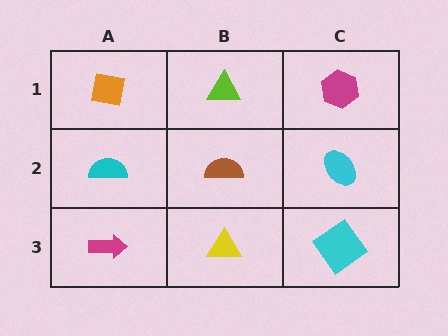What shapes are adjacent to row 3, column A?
A cyan semicircle (row 2, column A), a yellow triangle (row 3, column B).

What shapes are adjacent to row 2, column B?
A lime triangle (row 1, column B), a yellow triangle (row 3, column B), a cyan semicircle (row 2, column A), a cyan ellipse (row 2, column C).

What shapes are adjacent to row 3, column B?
A brown semicircle (row 2, column B), a magenta arrow (row 3, column A), a cyan diamond (row 3, column C).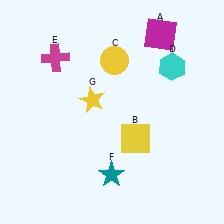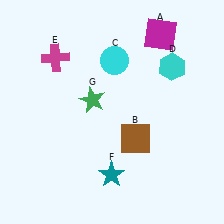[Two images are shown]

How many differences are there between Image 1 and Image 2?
There are 3 differences between the two images.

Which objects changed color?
B changed from yellow to brown. C changed from yellow to cyan. G changed from yellow to green.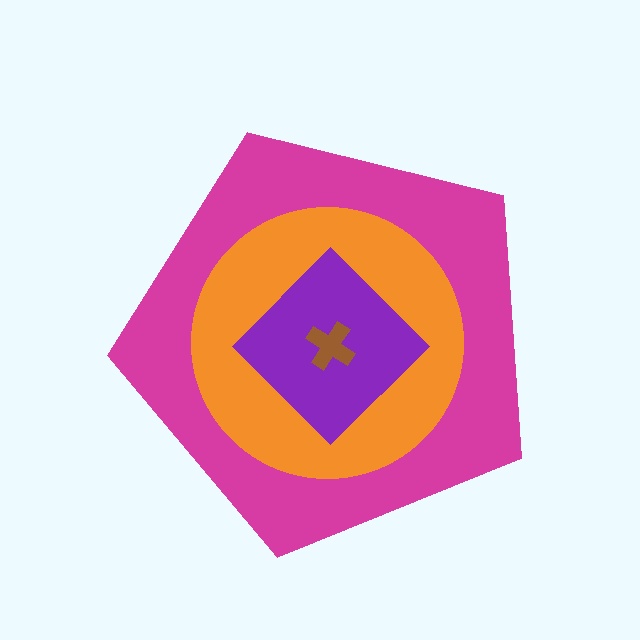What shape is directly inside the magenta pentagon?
The orange circle.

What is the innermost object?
The brown cross.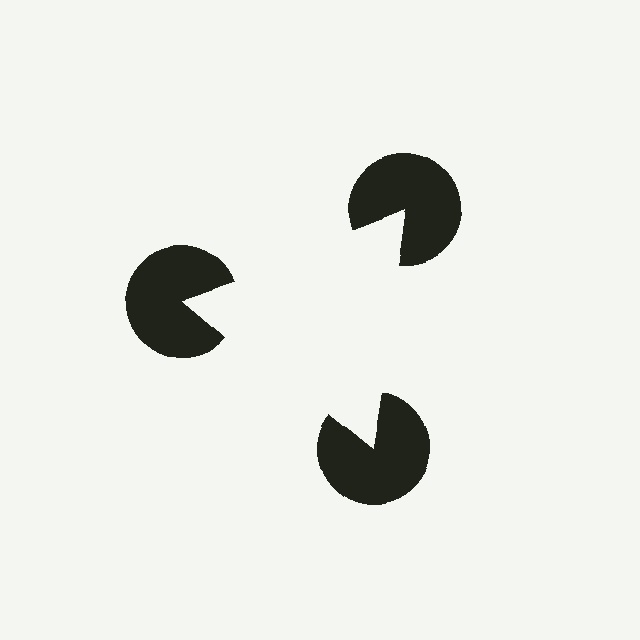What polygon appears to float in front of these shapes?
An illusory triangle — its edges are inferred from the aligned wedge cuts in the pac-man discs, not physically drawn.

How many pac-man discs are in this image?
There are 3 — one at each vertex of the illusory triangle.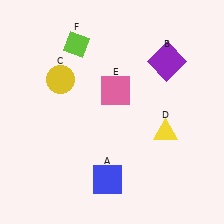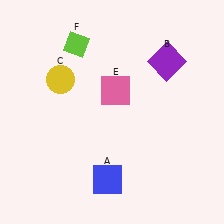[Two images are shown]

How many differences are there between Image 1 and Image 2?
There is 1 difference between the two images.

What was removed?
The yellow triangle (D) was removed in Image 2.